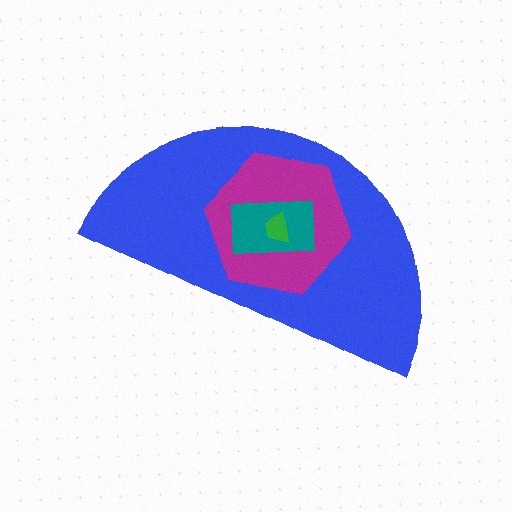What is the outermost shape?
The blue semicircle.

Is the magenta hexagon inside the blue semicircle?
Yes.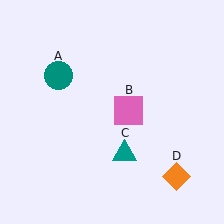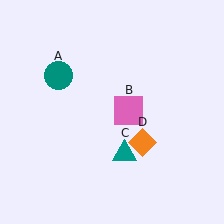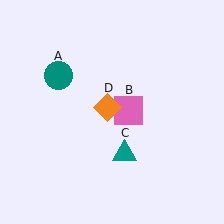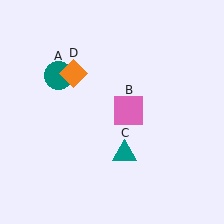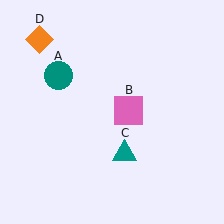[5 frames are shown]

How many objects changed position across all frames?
1 object changed position: orange diamond (object D).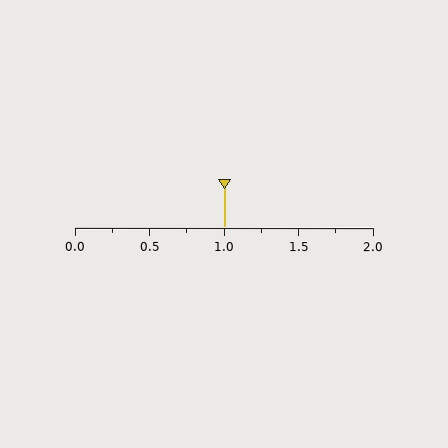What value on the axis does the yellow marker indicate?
The marker indicates approximately 1.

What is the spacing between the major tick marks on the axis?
The major ticks are spaced 0.5 apart.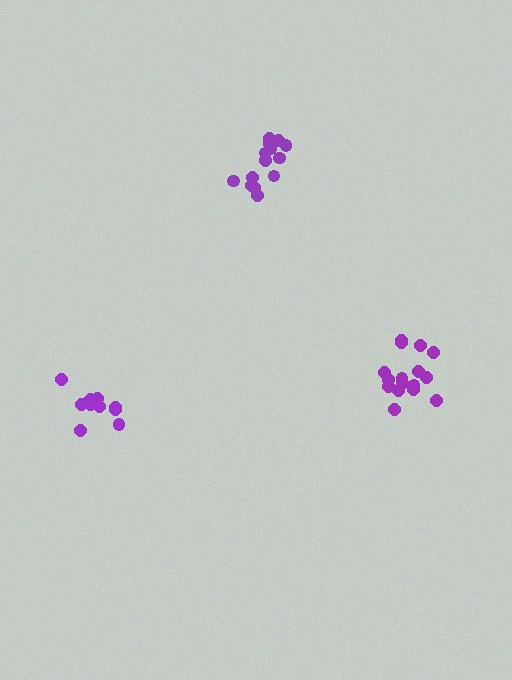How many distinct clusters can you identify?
There are 3 distinct clusters.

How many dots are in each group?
Group 1: 16 dots, Group 2: 10 dots, Group 3: 14 dots (40 total).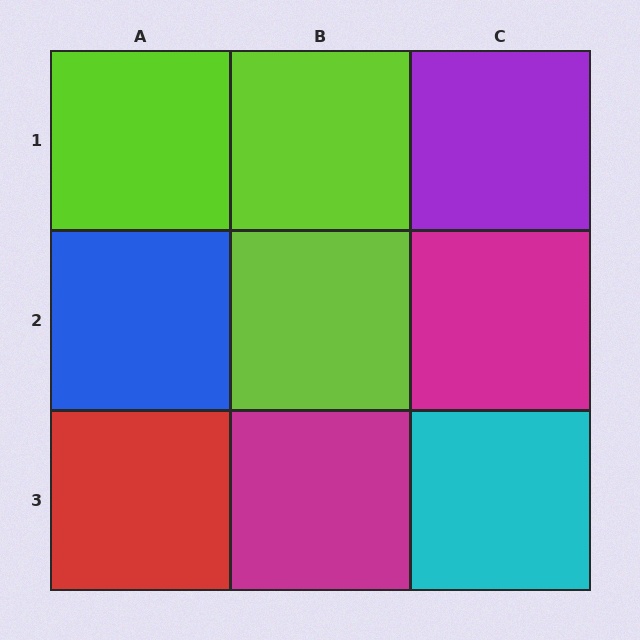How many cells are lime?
3 cells are lime.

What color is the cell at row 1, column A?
Lime.